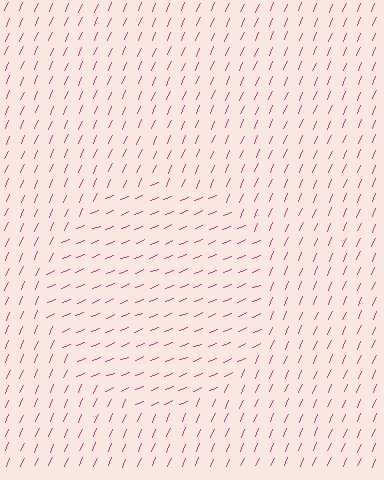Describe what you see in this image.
The image is filled with small magenta line segments. A circle region in the image has lines oriented differently from the surrounding lines, creating a visible texture boundary.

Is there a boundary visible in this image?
Yes, there is a texture boundary formed by a change in line orientation.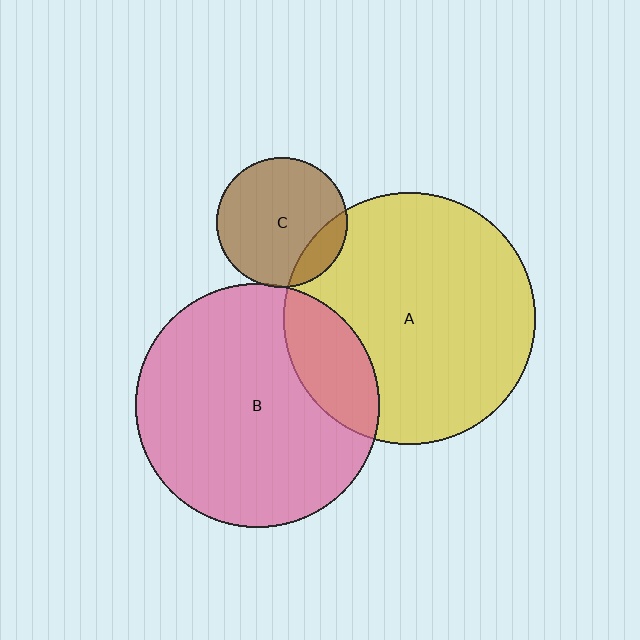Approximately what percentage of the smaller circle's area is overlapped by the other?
Approximately 20%.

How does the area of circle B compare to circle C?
Approximately 3.5 times.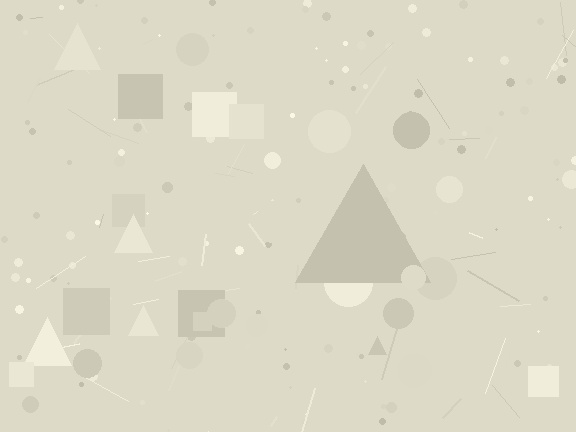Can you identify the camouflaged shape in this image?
The camouflaged shape is a triangle.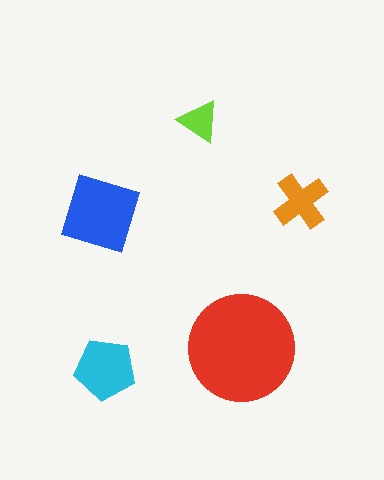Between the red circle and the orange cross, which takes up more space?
The red circle.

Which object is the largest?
The red circle.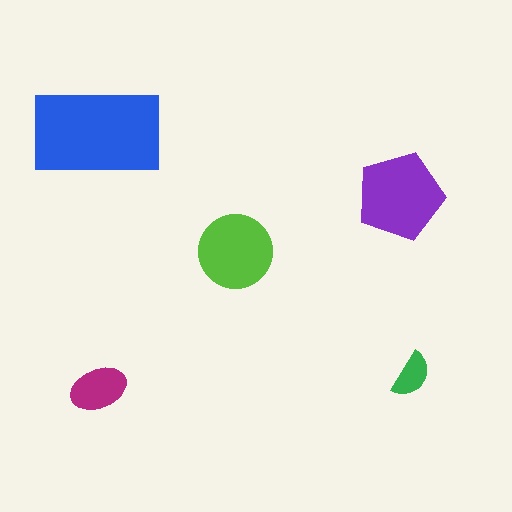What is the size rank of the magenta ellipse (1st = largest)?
4th.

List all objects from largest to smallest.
The blue rectangle, the purple pentagon, the lime circle, the magenta ellipse, the green semicircle.